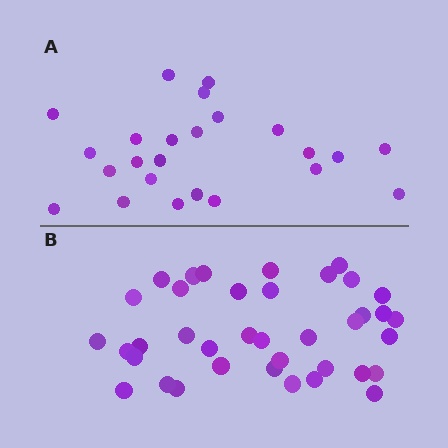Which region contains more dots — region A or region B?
Region B (the bottom region) has more dots.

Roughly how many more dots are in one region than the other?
Region B has approximately 15 more dots than region A.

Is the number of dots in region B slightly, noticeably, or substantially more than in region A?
Region B has substantially more. The ratio is roughly 1.6 to 1.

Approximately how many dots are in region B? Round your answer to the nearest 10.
About 40 dots. (The exact count is 38, which rounds to 40.)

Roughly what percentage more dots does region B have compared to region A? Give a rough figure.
About 60% more.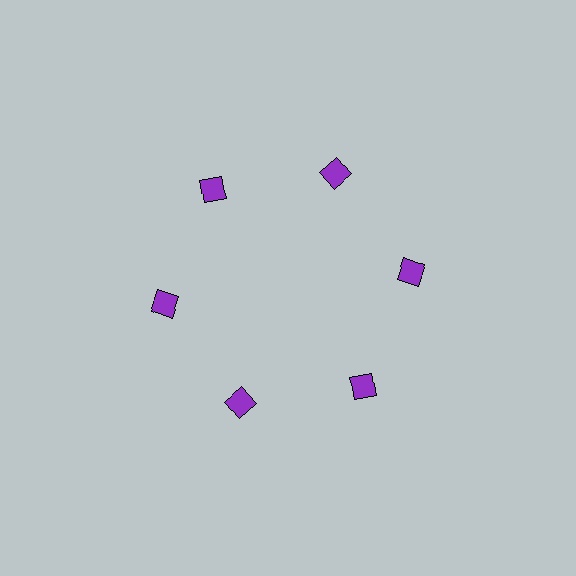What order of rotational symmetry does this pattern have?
This pattern has 6-fold rotational symmetry.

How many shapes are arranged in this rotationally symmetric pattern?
There are 6 shapes, arranged in 6 groups of 1.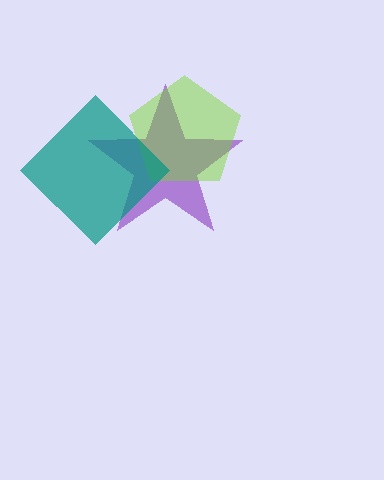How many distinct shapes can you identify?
There are 3 distinct shapes: a purple star, a lime pentagon, a teal diamond.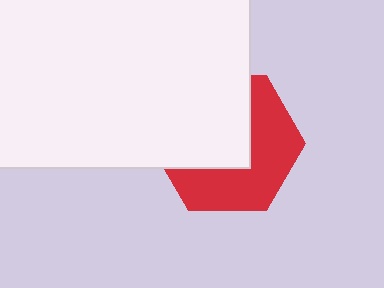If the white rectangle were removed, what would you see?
You would see the complete red hexagon.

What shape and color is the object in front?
The object in front is a white rectangle.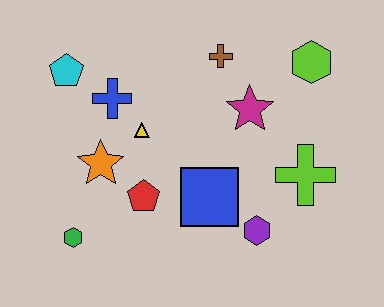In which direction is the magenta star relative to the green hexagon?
The magenta star is to the right of the green hexagon.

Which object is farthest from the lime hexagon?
The green hexagon is farthest from the lime hexagon.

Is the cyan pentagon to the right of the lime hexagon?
No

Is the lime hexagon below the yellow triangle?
No